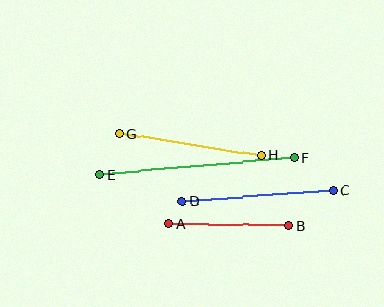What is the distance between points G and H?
The distance is approximately 144 pixels.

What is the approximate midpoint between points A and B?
The midpoint is at approximately (228, 225) pixels.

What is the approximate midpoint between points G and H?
The midpoint is at approximately (190, 145) pixels.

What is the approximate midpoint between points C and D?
The midpoint is at approximately (258, 196) pixels.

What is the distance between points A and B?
The distance is approximately 120 pixels.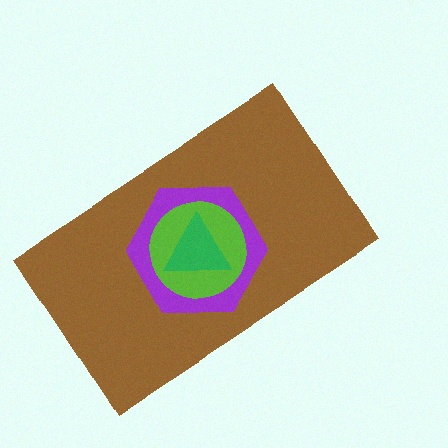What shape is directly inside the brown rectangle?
The purple hexagon.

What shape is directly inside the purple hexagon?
The lime circle.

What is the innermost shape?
The green triangle.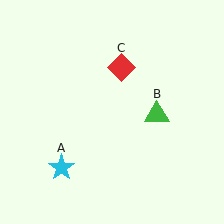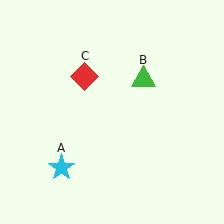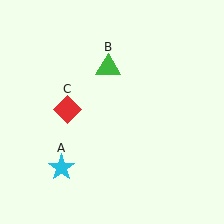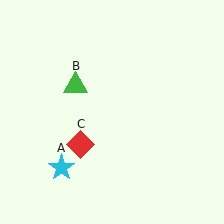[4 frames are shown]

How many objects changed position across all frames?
2 objects changed position: green triangle (object B), red diamond (object C).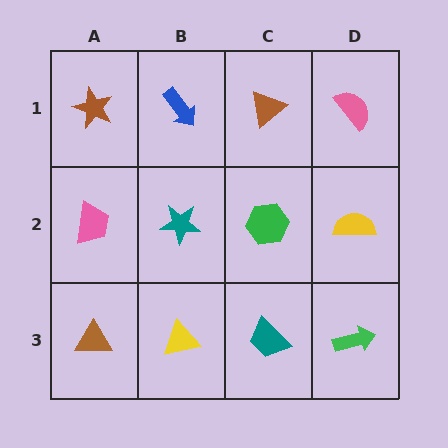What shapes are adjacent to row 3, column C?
A green hexagon (row 2, column C), a yellow triangle (row 3, column B), a green arrow (row 3, column D).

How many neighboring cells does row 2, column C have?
4.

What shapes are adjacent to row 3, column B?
A teal star (row 2, column B), a brown triangle (row 3, column A), a teal trapezoid (row 3, column C).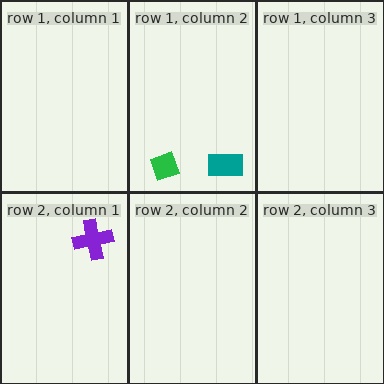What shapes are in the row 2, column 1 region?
The purple cross.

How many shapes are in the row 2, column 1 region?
1.